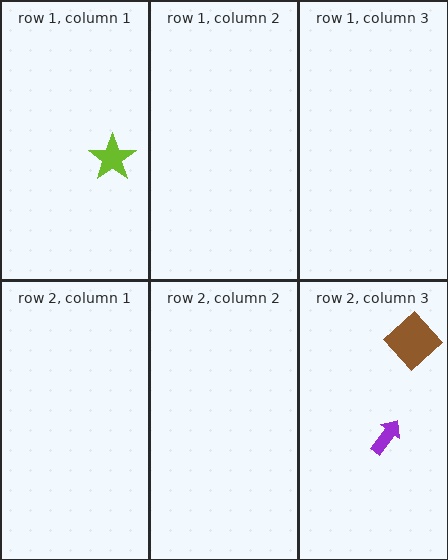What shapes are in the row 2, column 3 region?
The purple arrow, the brown diamond.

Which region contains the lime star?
The row 1, column 1 region.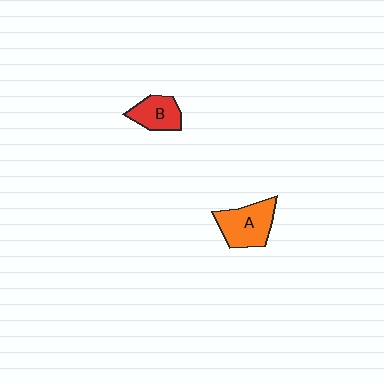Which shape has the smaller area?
Shape B (red).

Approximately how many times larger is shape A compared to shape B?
Approximately 1.5 times.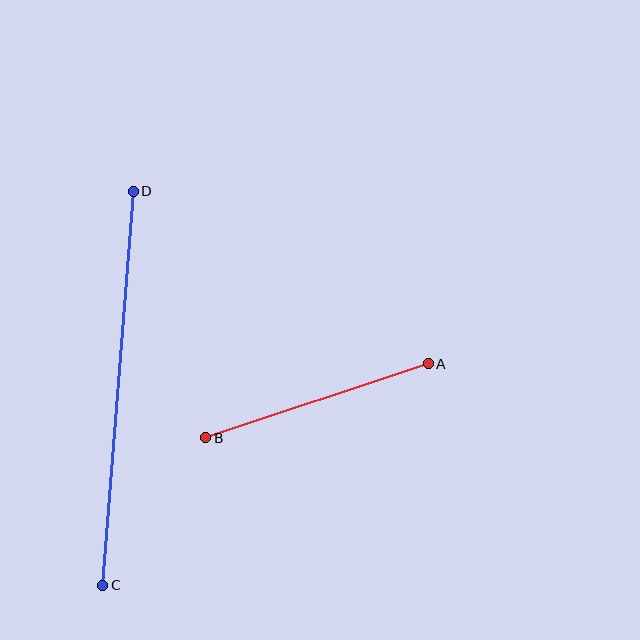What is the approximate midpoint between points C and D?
The midpoint is at approximately (118, 388) pixels.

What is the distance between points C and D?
The distance is approximately 395 pixels.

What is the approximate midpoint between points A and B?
The midpoint is at approximately (317, 401) pixels.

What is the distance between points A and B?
The distance is approximately 235 pixels.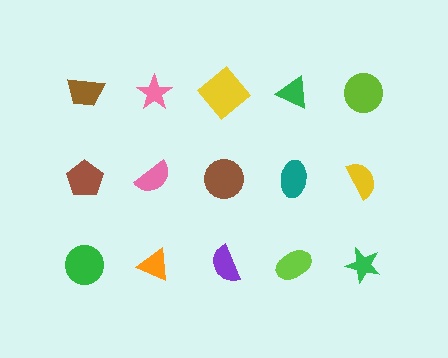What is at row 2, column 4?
A teal ellipse.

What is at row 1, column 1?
A brown trapezoid.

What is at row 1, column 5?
A lime circle.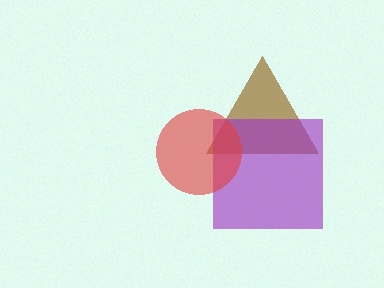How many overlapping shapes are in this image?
There are 3 overlapping shapes in the image.